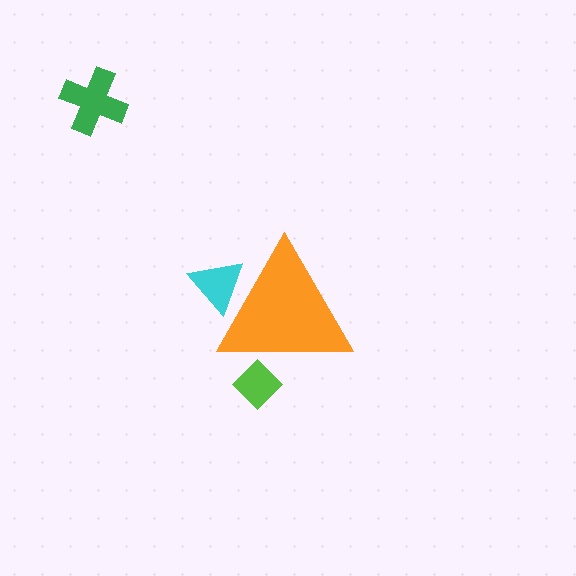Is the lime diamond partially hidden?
Yes, the lime diamond is partially hidden behind the orange triangle.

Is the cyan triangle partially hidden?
Yes, the cyan triangle is partially hidden behind the orange triangle.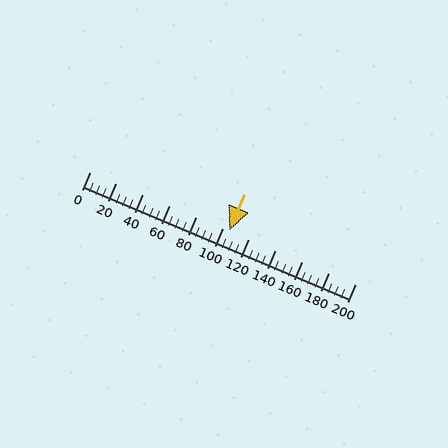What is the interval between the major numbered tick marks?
The major tick marks are spaced 20 units apart.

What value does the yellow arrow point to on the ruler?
The yellow arrow points to approximately 105.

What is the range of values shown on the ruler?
The ruler shows values from 0 to 200.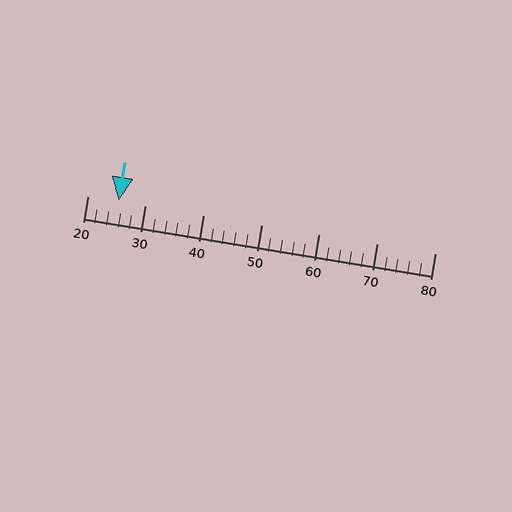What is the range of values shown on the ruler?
The ruler shows values from 20 to 80.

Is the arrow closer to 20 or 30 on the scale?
The arrow is closer to 30.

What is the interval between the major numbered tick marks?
The major tick marks are spaced 10 units apart.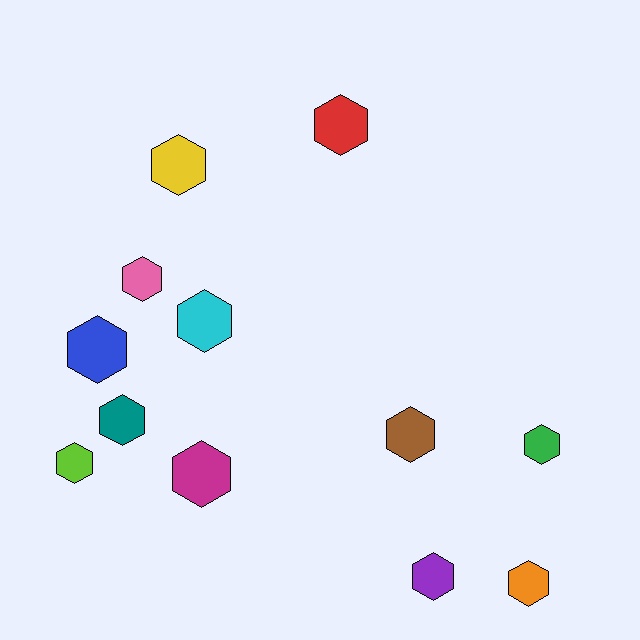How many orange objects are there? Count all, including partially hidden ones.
There is 1 orange object.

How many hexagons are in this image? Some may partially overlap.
There are 12 hexagons.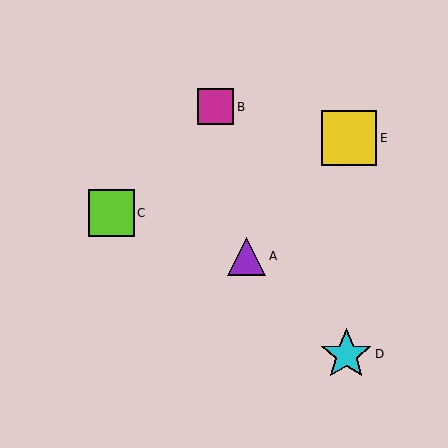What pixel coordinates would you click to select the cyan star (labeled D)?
Click at (346, 355) to select the cyan star D.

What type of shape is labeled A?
Shape A is a purple triangle.